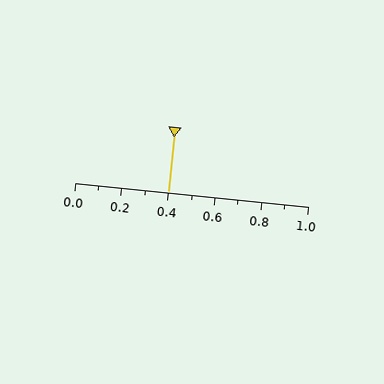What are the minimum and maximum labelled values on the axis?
The axis runs from 0.0 to 1.0.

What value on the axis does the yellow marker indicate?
The marker indicates approximately 0.4.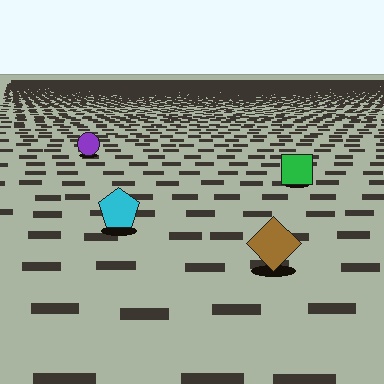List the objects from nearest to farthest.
From nearest to farthest: the brown diamond, the cyan pentagon, the green square, the purple circle.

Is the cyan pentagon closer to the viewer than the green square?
Yes. The cyan pentagon is closer — you can tell from the texture gradient: the ground texture is coarser near it.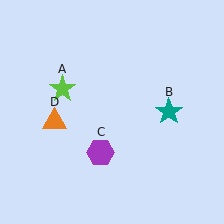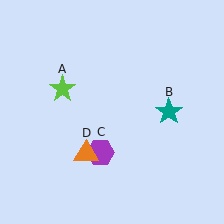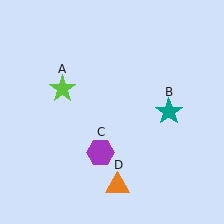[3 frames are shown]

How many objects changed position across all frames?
1 object changed position: orange triangle (object D).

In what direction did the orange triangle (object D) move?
The orange triangle (object D) moved down and to the right.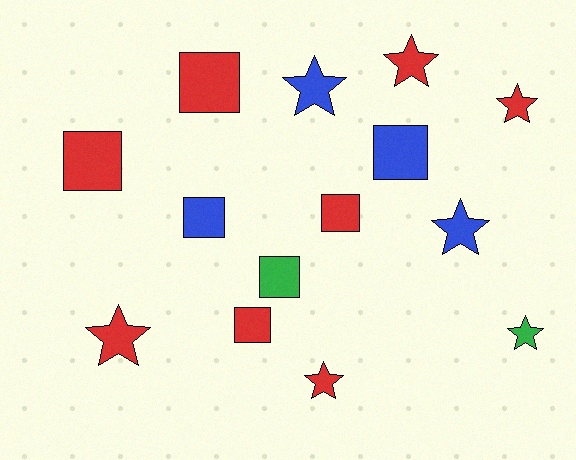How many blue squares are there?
There are 2 blue squares.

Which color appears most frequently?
Red, with 8 objects.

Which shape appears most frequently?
Star, with 7 objects.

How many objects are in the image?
There are 14 objects.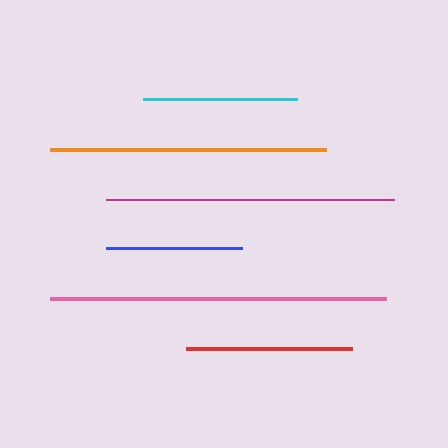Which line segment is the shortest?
The blue line is the shortest at approximately 136 pixels.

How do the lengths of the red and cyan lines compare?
The red and cyan lines are approximately the same length.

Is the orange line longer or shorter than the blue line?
The orange line is longer than the blue line.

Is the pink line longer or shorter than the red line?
The pink line is longer than the red line.